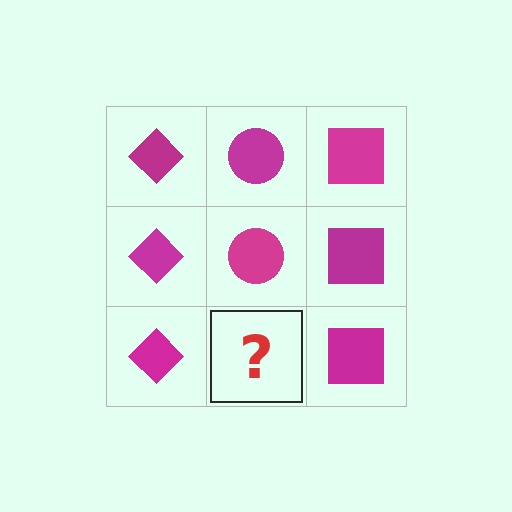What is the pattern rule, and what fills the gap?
The rule is that each column has a consistent shape. The gap should be filled with a magenta circle.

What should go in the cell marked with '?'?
The missing cell should contain a magenta circle.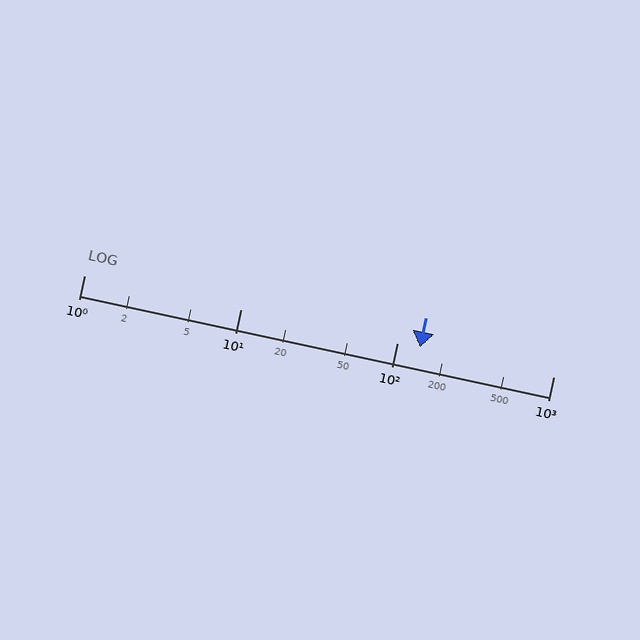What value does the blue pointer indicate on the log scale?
The pointer indicates approximately 140.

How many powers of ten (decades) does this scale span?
The scale spans 3 decades, from 1 to 1000.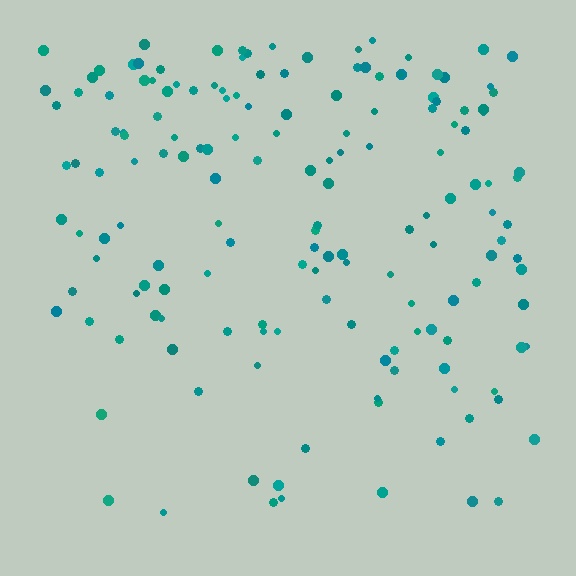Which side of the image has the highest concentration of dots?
The top.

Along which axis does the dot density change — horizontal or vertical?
Vertical.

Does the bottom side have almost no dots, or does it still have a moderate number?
Still a moderate number, just noticeably fewer than the top.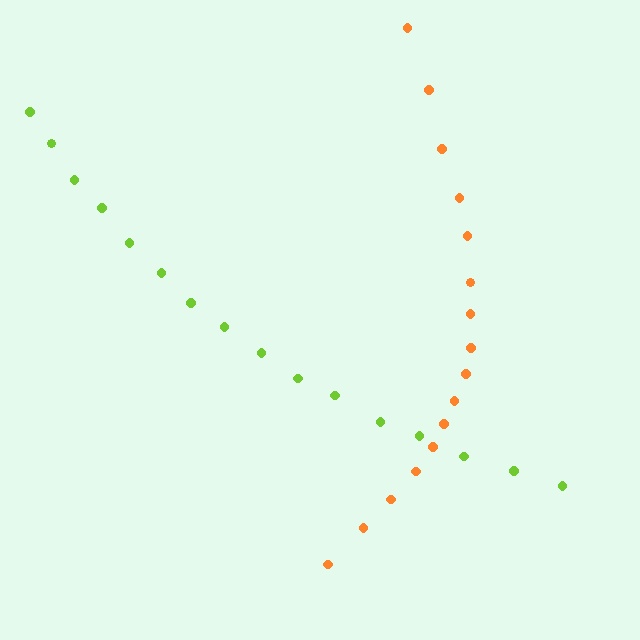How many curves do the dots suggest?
There are 2 distinct paths.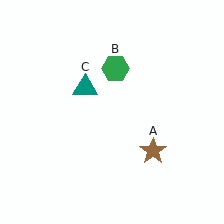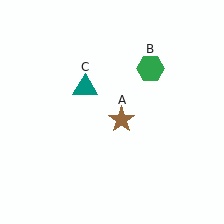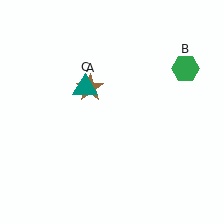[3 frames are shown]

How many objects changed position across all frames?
2 objects changed position: brown star (object A), green hexagon (object B).